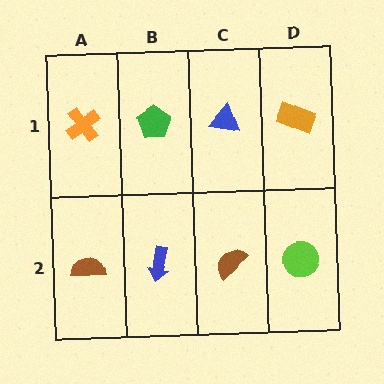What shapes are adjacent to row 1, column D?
A lime circle (row 2, column D), a blue triangle (row 1, column C).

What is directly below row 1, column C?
A brown semicircle.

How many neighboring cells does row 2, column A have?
2.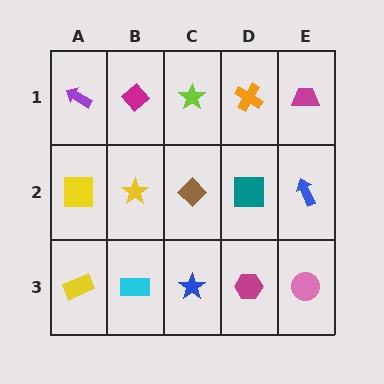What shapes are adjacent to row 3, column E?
A blue arrow (row 2, column E), a magenta hexagon (row 3, column D).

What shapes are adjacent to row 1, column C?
A brown diamond (row 2, column C), a magenta diamond (row 1, column B), an orange cross (row 1, column D).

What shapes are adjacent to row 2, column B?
A magenta diamond (row 1, column B), a cyan rectangle (row 3, column B), a yellow square (row 2, column A), a brown diamond (row 2, column C).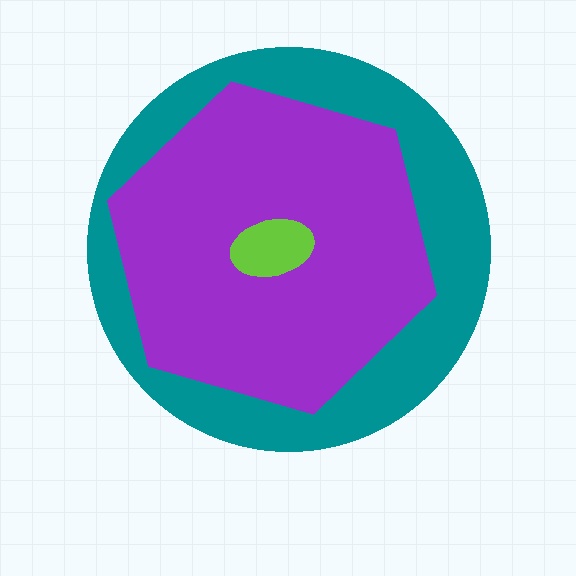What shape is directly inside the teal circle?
The purple hexagon.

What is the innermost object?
The lime ellipse.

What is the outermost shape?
The teal circle.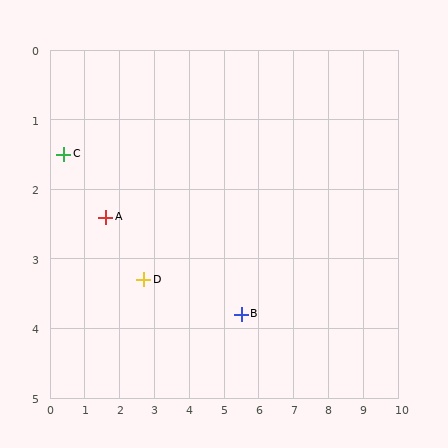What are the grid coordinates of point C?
Point C is at approximately (0.4, 1.5).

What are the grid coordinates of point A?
Point A is at approximately (1.6, 2.4).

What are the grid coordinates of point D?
Point D is at approximately (2.7, 3.3).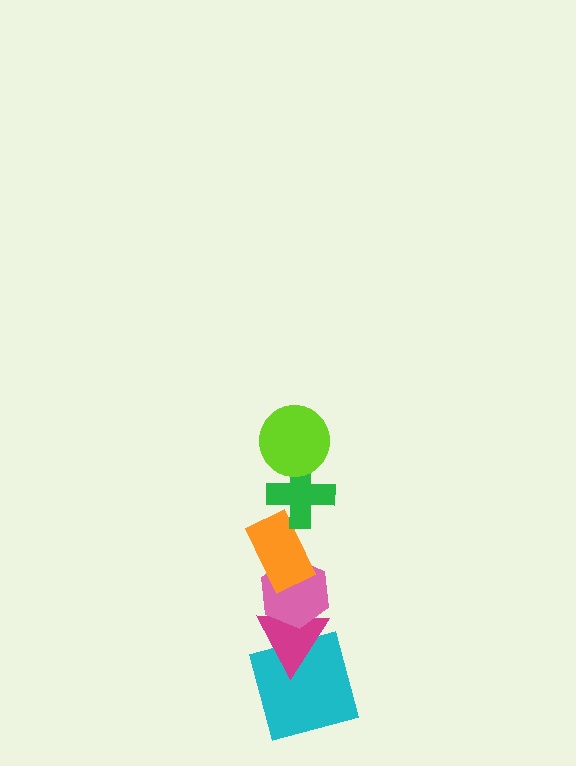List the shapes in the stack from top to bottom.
From top to bottom: the lime circle, the green cross, the orange rectangle, the pink hexagon, the magenta triangle, the cyan square.